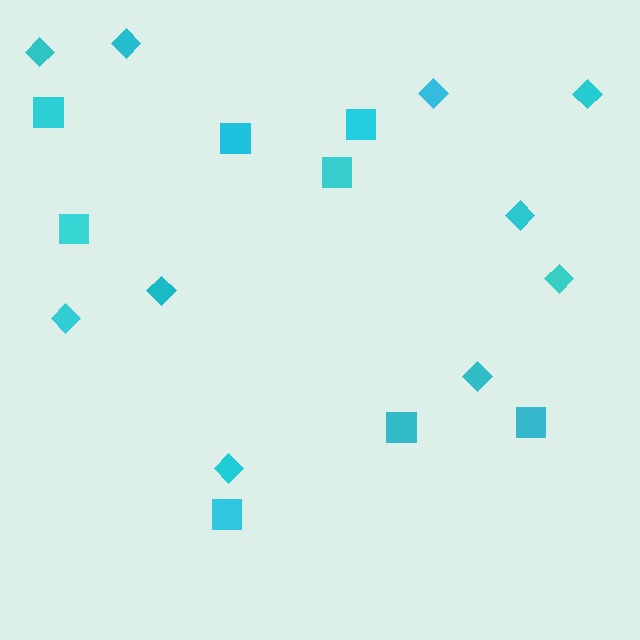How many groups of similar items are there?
There are 2 groups: one group of squares (8) and one group of diamonds (10).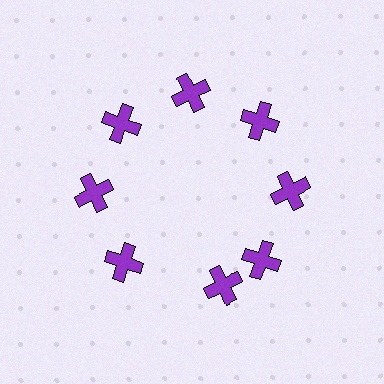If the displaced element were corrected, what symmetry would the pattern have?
It would have 8-fold rotational symmetry — the pattern would map onto itself every 45 degrees.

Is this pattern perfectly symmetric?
No. The 8 purple crosses are arranged in a ring, but one element near the 6 o'clock position is rotated out of alignment along the ring, breaking the 8-fold rotational symmetry.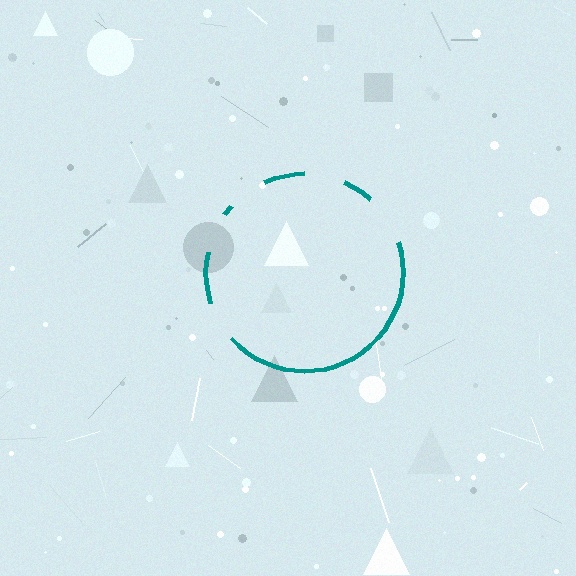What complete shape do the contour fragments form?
The contour fragments form a circle.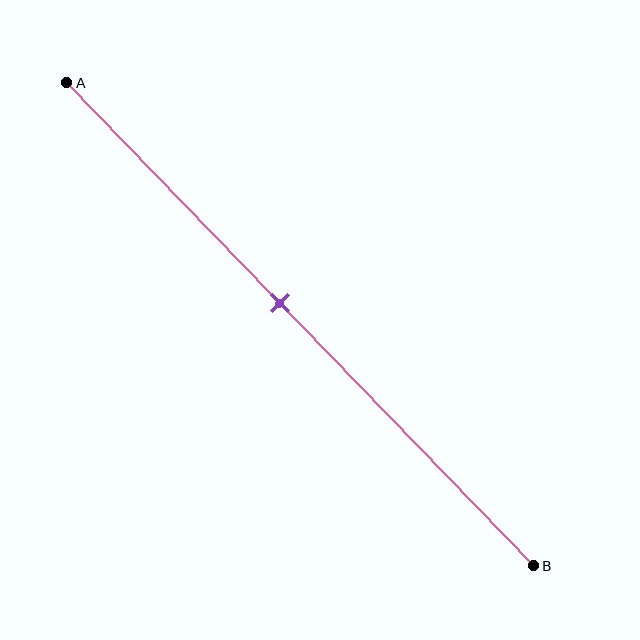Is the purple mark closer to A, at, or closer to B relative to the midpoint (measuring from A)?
The purple mark is closer to point A than the midpoint of segment AB.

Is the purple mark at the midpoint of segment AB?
No, the mark is at about 45% from A, not at the 50% midpoint.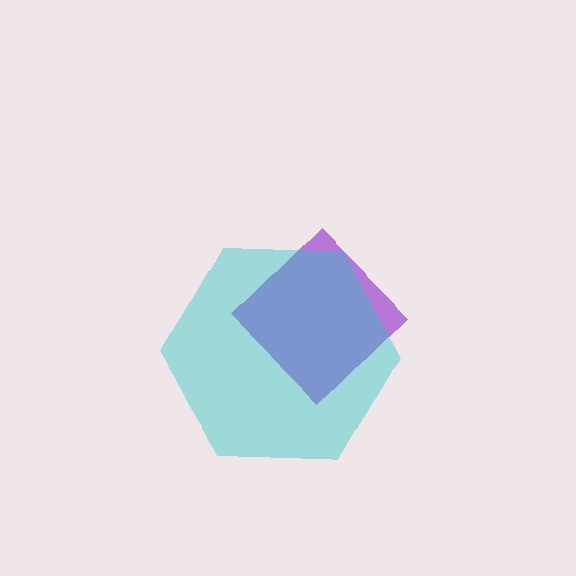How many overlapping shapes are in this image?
There are 2 overlapping shapes in the image.